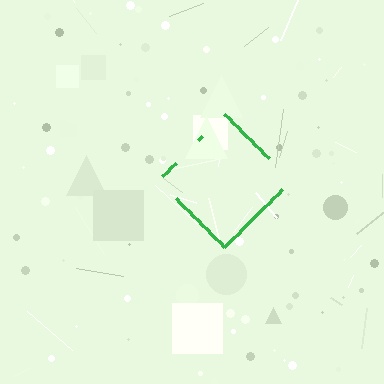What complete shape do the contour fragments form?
The contour fragments form a diamond.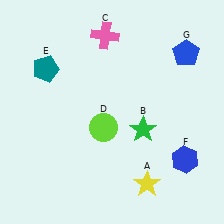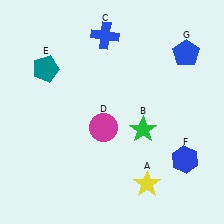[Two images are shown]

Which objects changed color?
C changed from pink to blue. D changed from lime to magenta.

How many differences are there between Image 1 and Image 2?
There are 2 differences between the two images.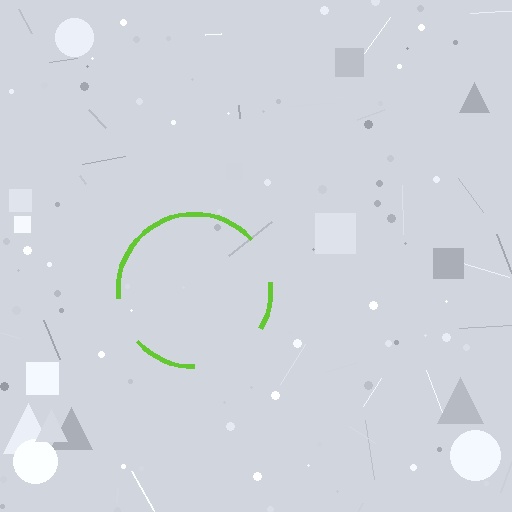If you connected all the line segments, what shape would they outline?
They would outline a circle.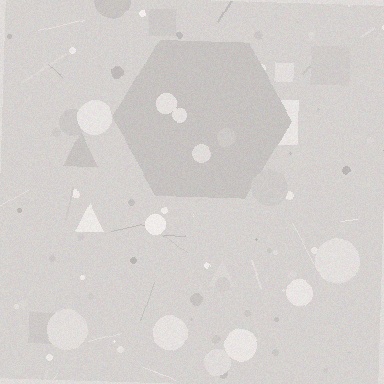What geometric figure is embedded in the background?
A hexagon is embedded in the background.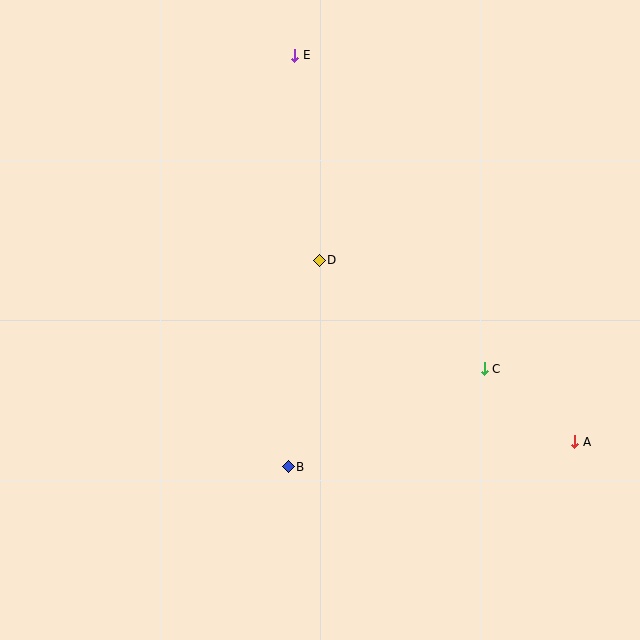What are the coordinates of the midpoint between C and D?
The midpoint between C and D is at (402, 315).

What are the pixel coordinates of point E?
Point E is at (295, 55).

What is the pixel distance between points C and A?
The distance between C and A is 117 pixels.